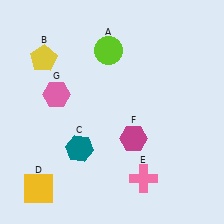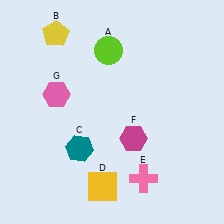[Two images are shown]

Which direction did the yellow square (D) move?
The yellow square (D) moved right.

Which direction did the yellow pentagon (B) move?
The yellow pentagon (B) moved up.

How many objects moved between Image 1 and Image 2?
2 objects moved between the two images.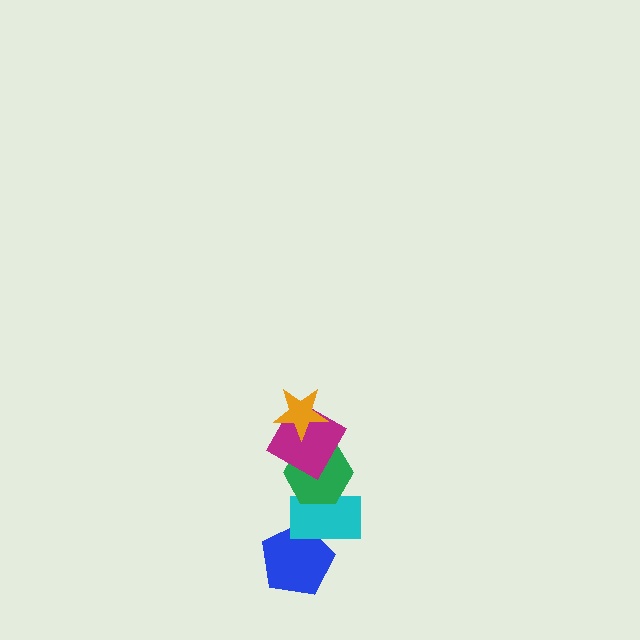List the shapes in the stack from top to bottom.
From top to bottom: the orange star, the magenta square, the green hexagon, the cyan rectangle, the blue pentagon.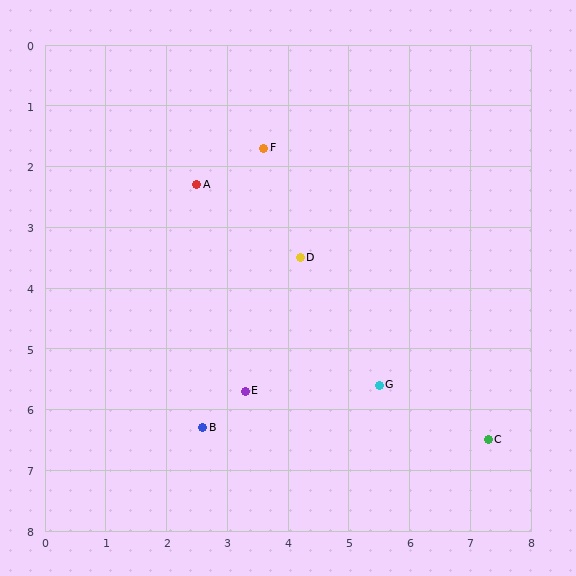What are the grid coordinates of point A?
Point A is at approximately (2.5, 2.3).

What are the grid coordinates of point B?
Point B is at approximately (2.6, 6.3).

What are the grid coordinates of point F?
Point F is at approximately (3.6, 1.7).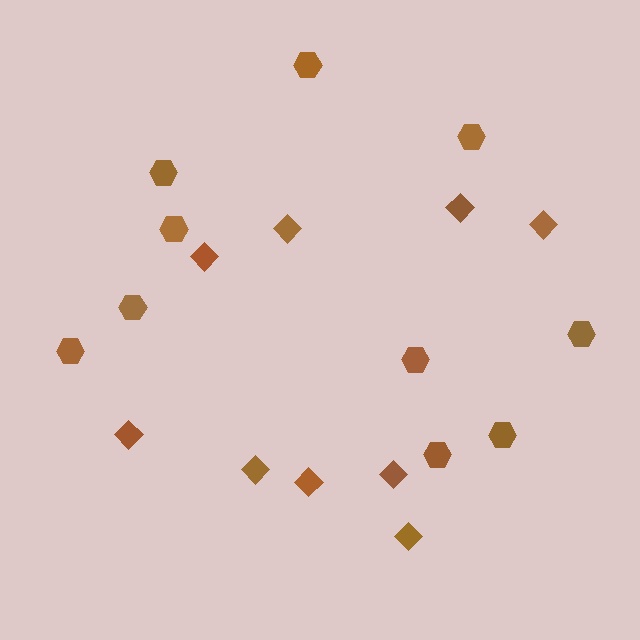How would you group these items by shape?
There are 2 groups: one group of diamonds (9) and one group of hexagons (10).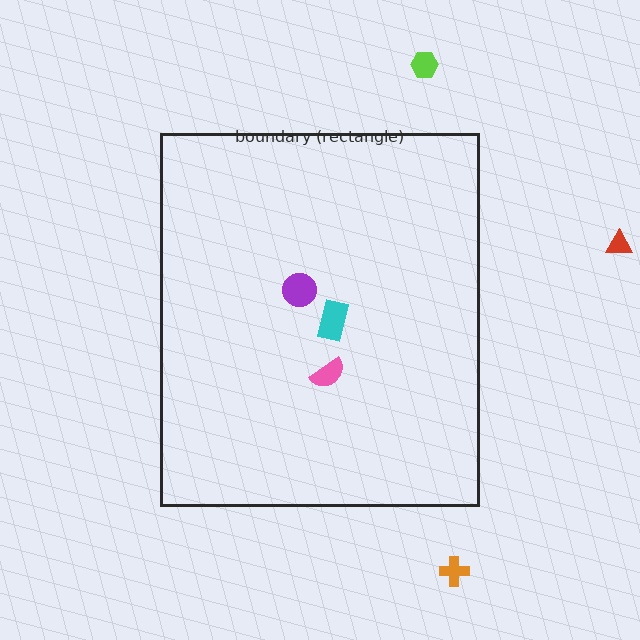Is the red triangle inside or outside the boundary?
Outside.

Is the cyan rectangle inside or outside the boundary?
Inside.